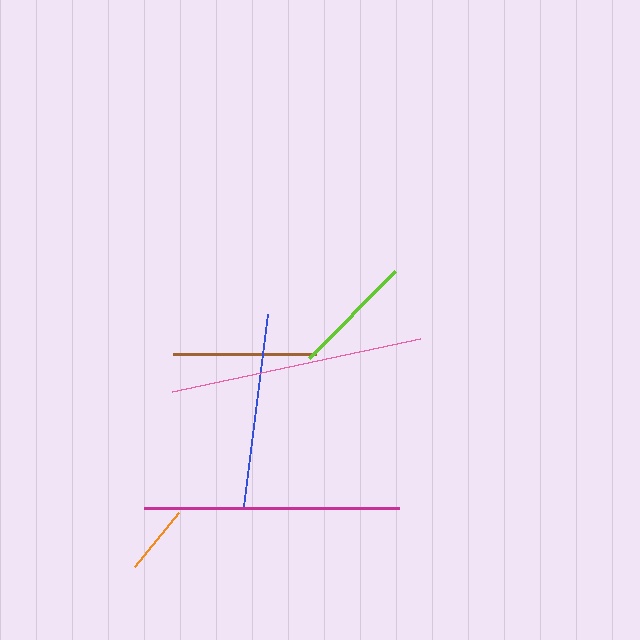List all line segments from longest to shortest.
From longest to shortest: magenta, pink, blue, brown, lime, orange.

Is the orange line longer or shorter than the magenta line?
The magenta line is longer than the orange line.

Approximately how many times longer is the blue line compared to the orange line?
The blue line is approximately 2.8 times the length of the orange line.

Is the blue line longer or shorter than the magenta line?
The magenta line is longer than the blue line.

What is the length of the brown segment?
The brown segment is approximately 144 pixels long.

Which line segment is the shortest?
The orange line is the shortest at approximately 69 pixels.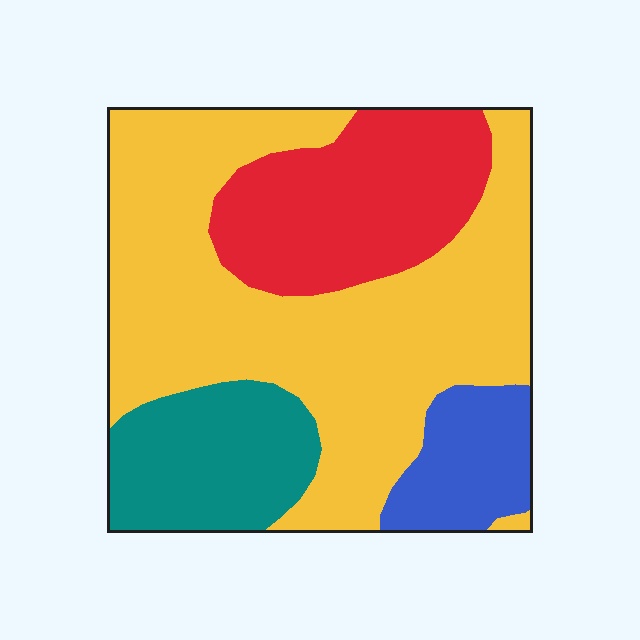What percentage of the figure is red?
Red covers 21% of the figure.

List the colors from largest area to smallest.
From largest to smallest: yellow, red, teal, blue.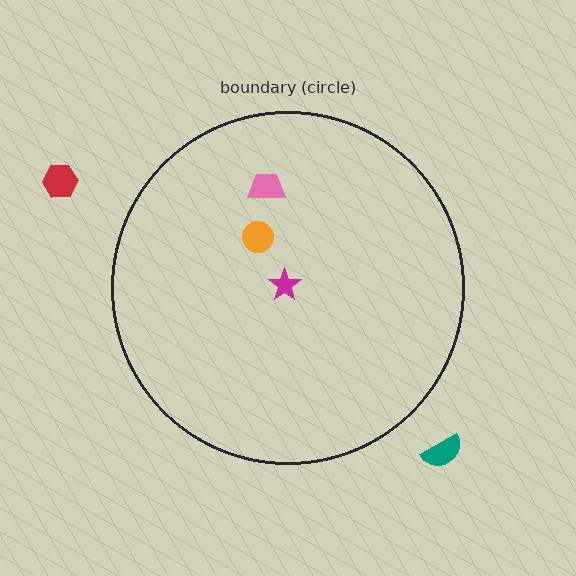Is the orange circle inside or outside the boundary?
Inside.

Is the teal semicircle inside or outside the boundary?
Outside.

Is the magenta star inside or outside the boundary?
Inside.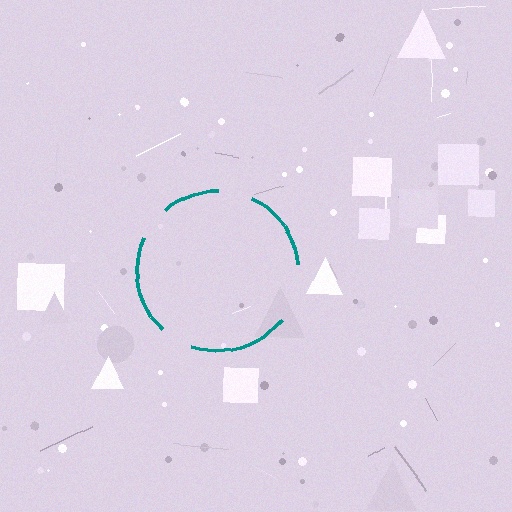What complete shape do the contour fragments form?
The contour fragments form a circle.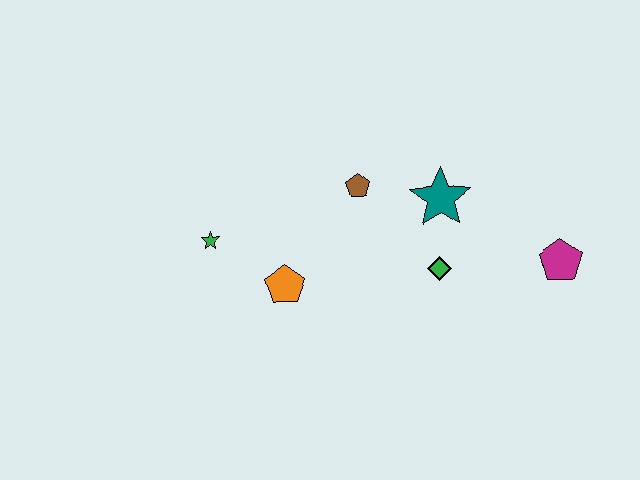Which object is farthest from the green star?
The magenta pentagon is farthest from the green star.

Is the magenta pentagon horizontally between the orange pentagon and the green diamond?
No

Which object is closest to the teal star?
The green diamond is closest to the teal star.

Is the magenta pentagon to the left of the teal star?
No